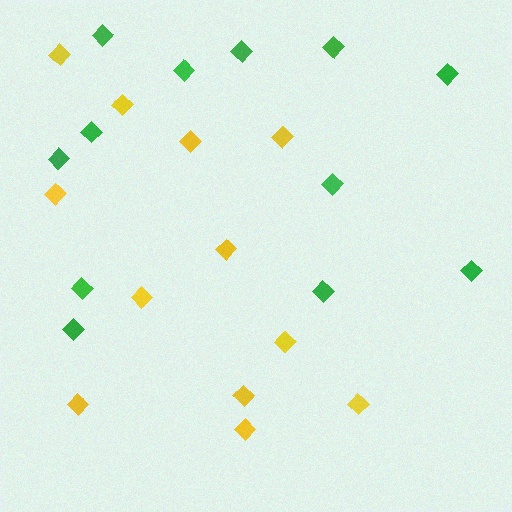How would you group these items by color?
There are 2 groups: one group of green diamonds (12) and one group of yellow diamonds (12).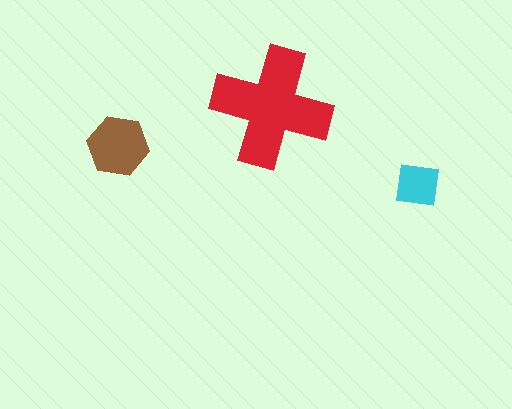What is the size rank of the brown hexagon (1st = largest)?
2nd.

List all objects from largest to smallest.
The red cross, the brown hexagon, the cyan square.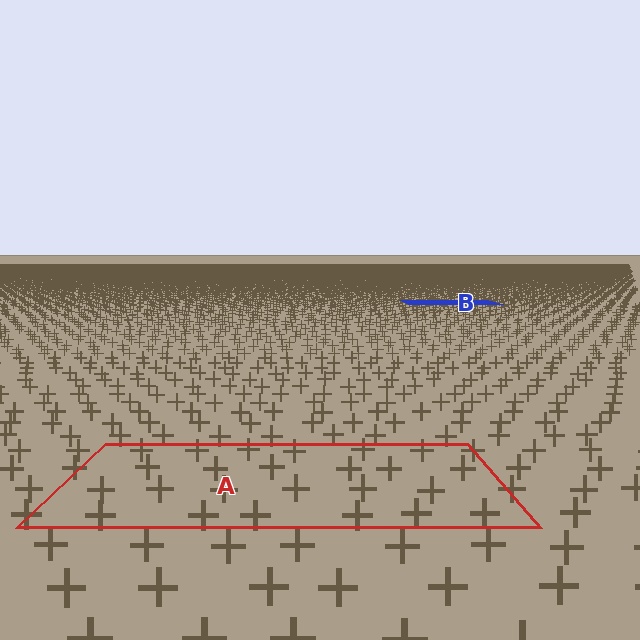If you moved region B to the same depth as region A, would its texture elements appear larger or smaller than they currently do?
They would appear larger. At a closer depth, the same texture elements are projected at a bigger on-screen size.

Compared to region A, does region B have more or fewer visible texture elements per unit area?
Region B has more texture elements per unit area — they are packed more densely because it is farther away.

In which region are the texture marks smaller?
The texture marks are smaller in region B, because it is farther away.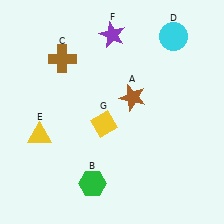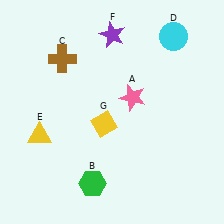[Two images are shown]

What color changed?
The star (A) changed from brown in Image 1 to pink in Image 2.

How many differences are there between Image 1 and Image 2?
There is 1 difference between the two images.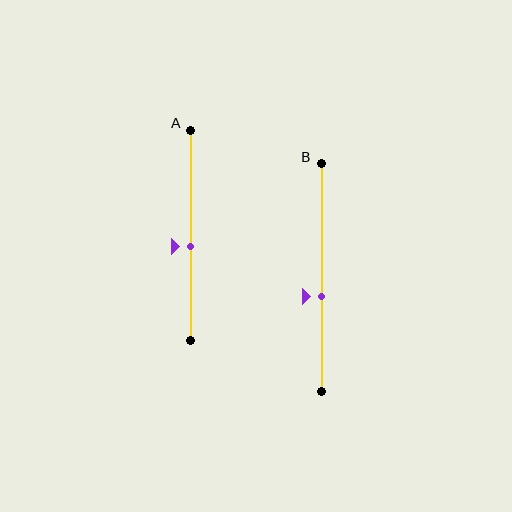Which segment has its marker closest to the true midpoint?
Segment A has its marker closest to the true midpoint.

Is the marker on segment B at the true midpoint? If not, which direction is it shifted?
No, the marker on segment B is shifted downward by about 8% of the segment length.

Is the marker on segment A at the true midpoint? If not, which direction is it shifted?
No, the marker on segment A is shifted downward by about 5% of the segment length.